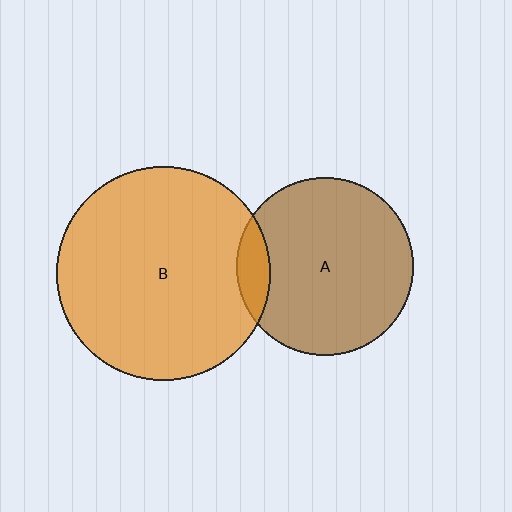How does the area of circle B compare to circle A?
Approximately 1.5 times.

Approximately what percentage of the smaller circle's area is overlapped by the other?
Approximately 10%.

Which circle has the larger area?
Circle B (orange).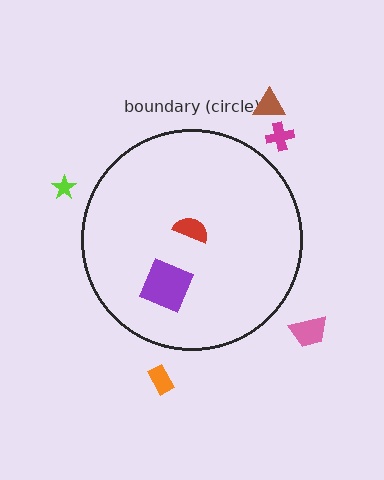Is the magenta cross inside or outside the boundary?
Outside.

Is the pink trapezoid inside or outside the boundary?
Outside.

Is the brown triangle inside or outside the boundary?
Outside.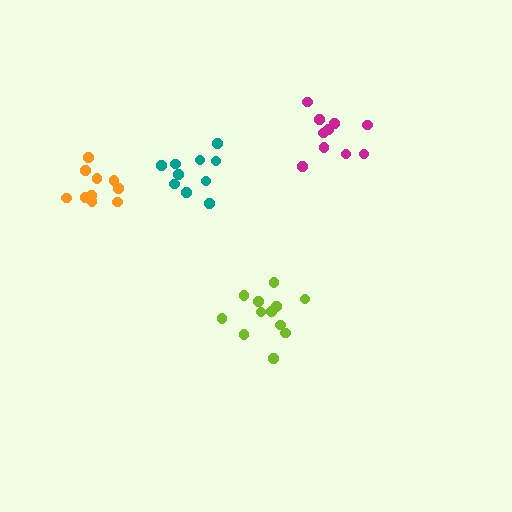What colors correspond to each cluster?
The clusters are colored: teal, lime, magenta, orange.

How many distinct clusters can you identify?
There are 4 distinct clusters.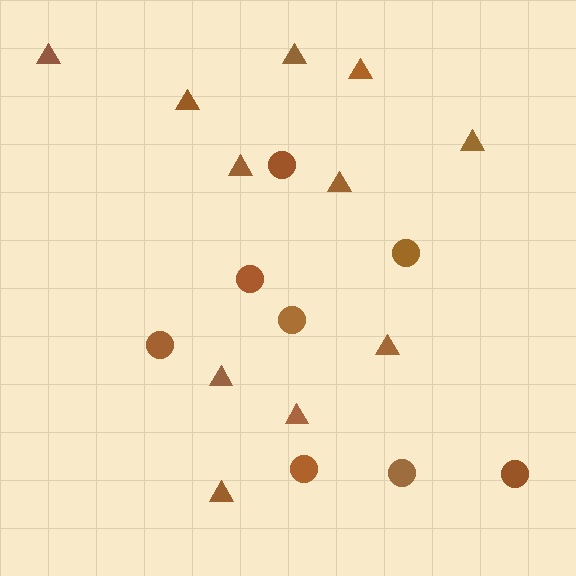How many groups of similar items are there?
There are 2 groups: one group of circles (8) and one group of triangles (11).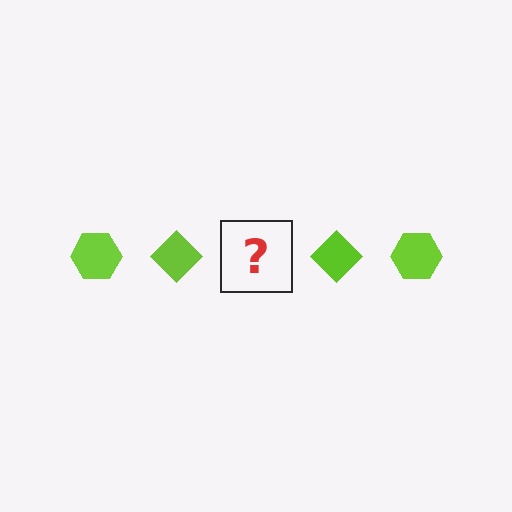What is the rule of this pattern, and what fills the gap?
The rule is that the pattern cycles through hexagon, diamond shapes in lime. The gap should be filled with a lime hexagon.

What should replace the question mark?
The question mark should be replaced with a lime hexagon.